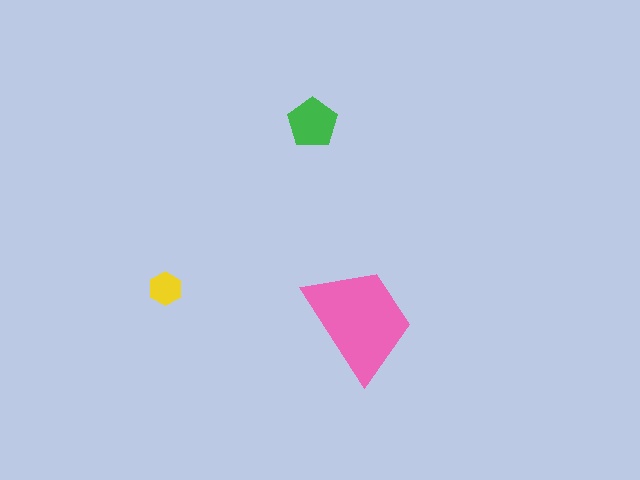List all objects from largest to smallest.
The pink trapezoid, the green pentagon, the yellow hexagon.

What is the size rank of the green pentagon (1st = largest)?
2nd.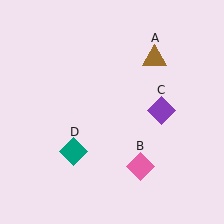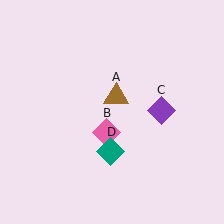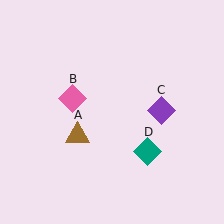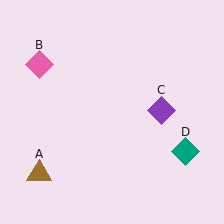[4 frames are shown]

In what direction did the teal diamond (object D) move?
The teal diamond (object D) moved right.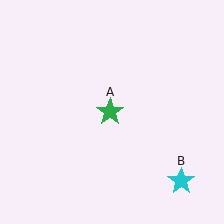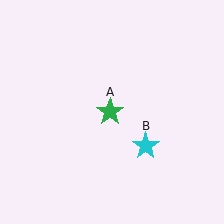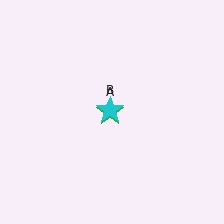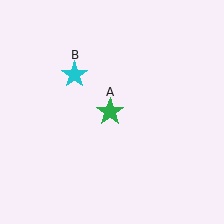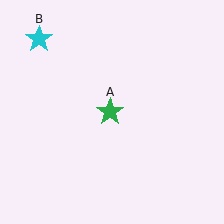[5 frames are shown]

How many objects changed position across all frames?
1 object changed position: cyan star (object B).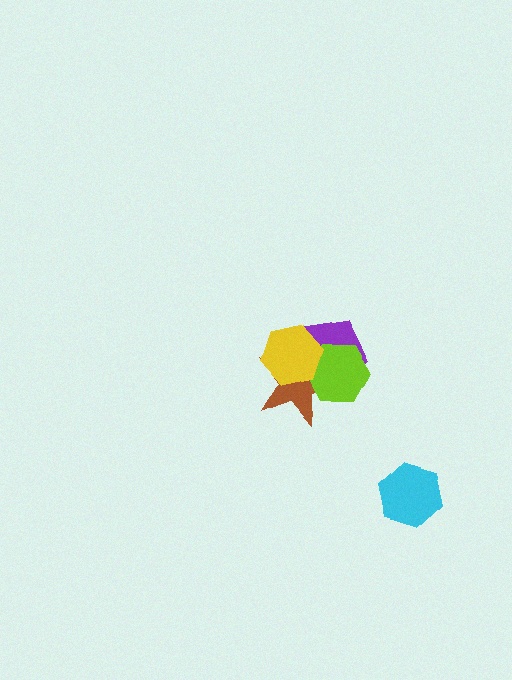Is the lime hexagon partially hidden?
Yes, it is partially covered by another shape.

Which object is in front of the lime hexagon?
The yellow hexagon is in front of the lime hexagon.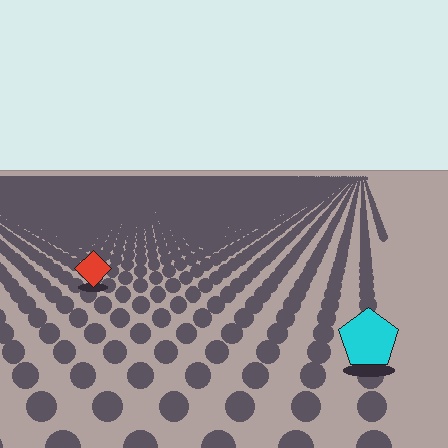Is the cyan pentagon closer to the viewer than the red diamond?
Yes. The cyan pentagon is closer — you can tell from the texture gradient: the ground texture is coarser near it.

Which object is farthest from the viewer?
The red diamond is farthest from the viewer. It appears smaller and the ground texture around it is denser.